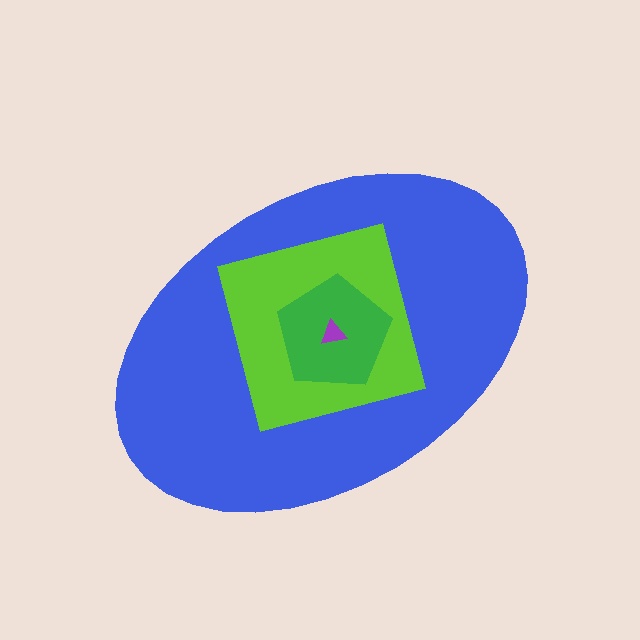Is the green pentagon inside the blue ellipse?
Yes.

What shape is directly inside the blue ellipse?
The lime square.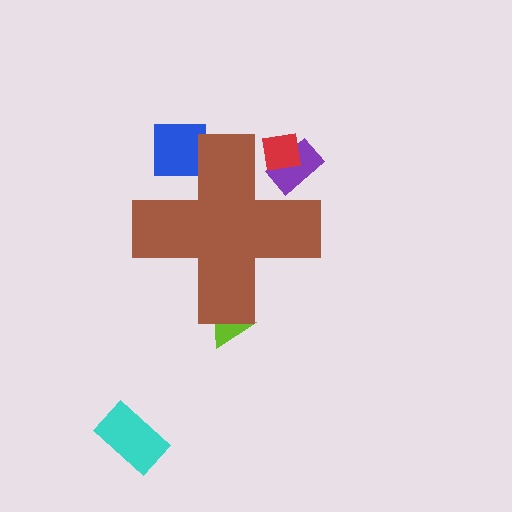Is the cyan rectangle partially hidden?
No, the cyan rectangle is fully visible.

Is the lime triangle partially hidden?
Yes, the lime triangle is partially hidden behind the brown cross.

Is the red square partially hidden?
Yes, the red square is partially hidden behind the brown cross.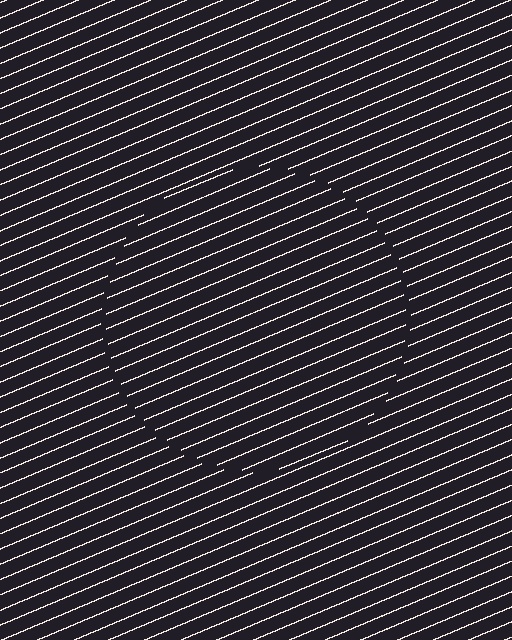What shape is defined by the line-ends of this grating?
An illusory circle. The interior of the shape contains the same grating, shifted by half a period — the contour is defined by the phase discontinuity where line-ends from the inner and outer gratings abut.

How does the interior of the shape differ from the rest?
The interior of the shape contains the same grating, shifted by half a period — the contour is defined by the phase discontinuity where line-ends from the inner and outer gratings abut.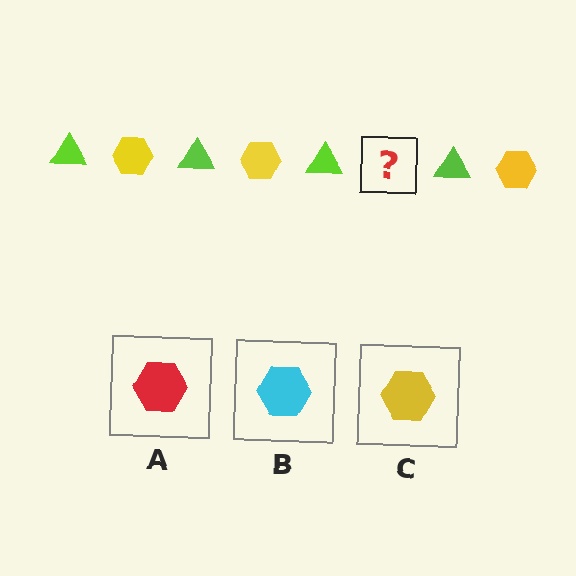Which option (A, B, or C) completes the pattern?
C.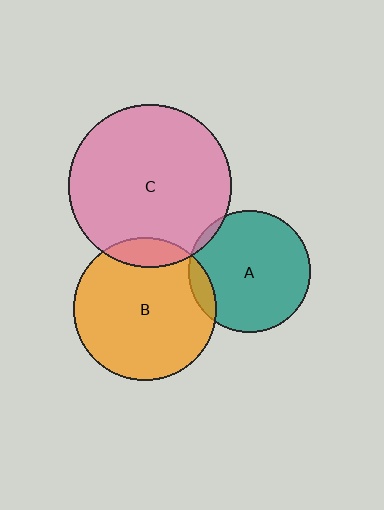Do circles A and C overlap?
Yes.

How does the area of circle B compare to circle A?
Approximately 1.4 times.